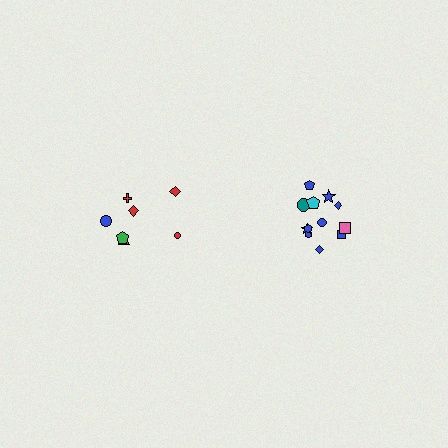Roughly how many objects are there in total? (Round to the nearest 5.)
Roughly 20 objects in total.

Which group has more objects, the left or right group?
The right group.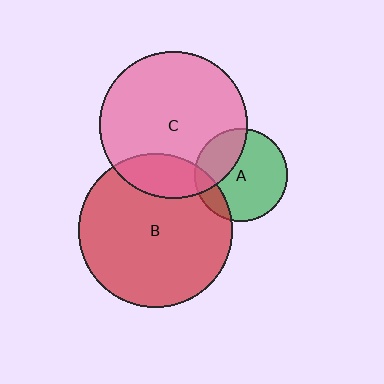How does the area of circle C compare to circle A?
Approximately 2.5 times.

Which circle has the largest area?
Circle B (red).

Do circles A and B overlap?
Yes.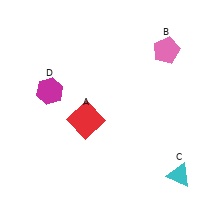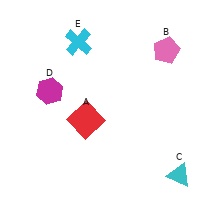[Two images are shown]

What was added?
A cyan cross (E) was added in Image 2.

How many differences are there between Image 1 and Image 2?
There is 1 difference between the two images.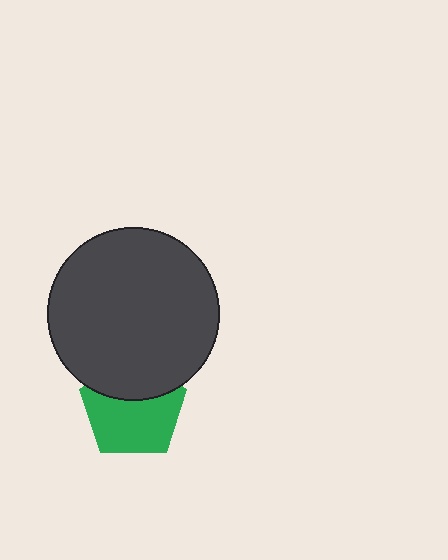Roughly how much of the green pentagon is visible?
About half of it is visible (roughly 64%).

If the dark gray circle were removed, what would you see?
You would see the complete green pentagon.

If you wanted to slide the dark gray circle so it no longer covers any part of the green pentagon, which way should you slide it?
Slide it up — that is the most direct way to separate the two shapes.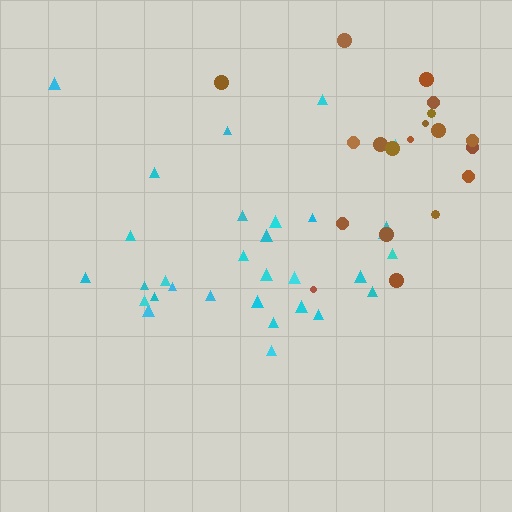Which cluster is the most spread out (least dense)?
Brown.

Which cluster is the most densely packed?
Cyan.